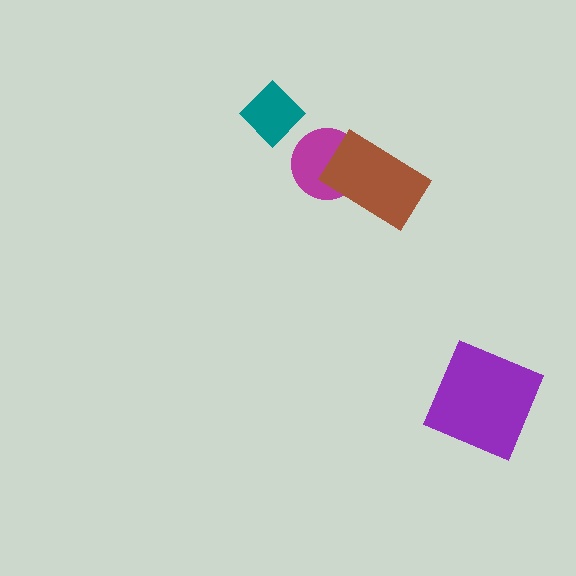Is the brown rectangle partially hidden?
No, no other shape covers it.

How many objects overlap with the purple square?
0 objects overlap with the purple square.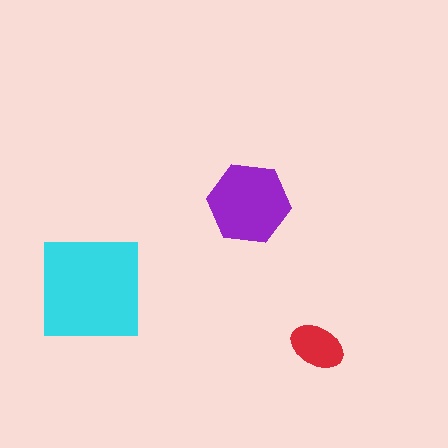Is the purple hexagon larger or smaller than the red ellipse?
Larger.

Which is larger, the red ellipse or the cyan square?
The cyan square.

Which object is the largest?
The cyan square.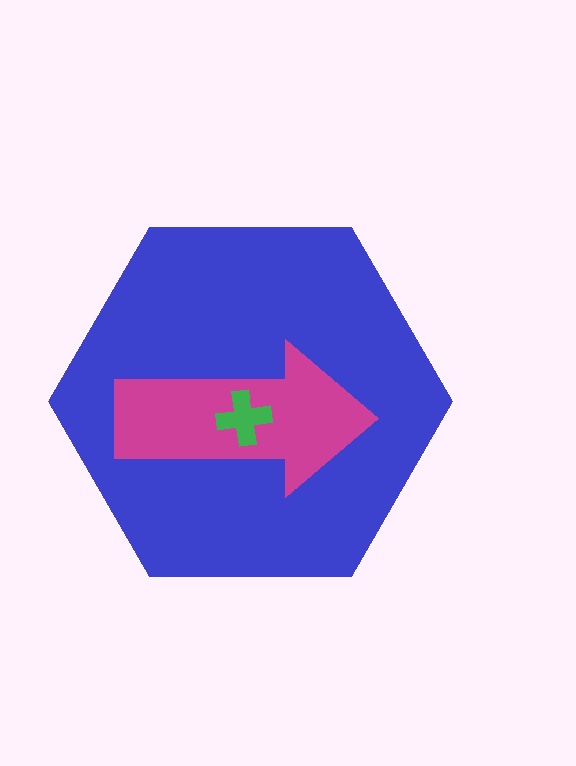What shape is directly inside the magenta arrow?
The green cross.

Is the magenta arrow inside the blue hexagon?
Yes.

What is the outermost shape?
The blue hexagon.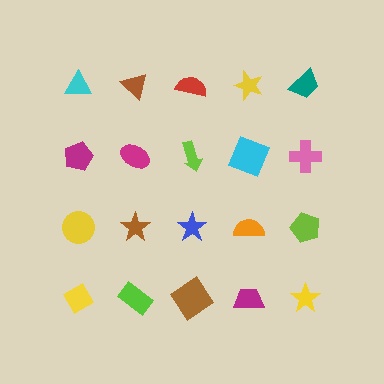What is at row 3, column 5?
A lime pentagon.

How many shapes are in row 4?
5 shapes.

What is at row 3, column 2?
A brown star.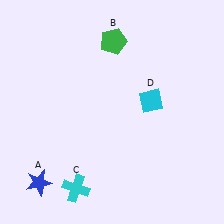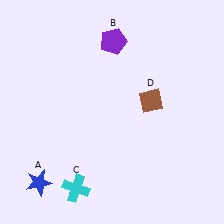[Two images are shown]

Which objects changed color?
B changed from green to purple. D changed from cyan to brown.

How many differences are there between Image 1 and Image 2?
There are 2 differences between the two images.